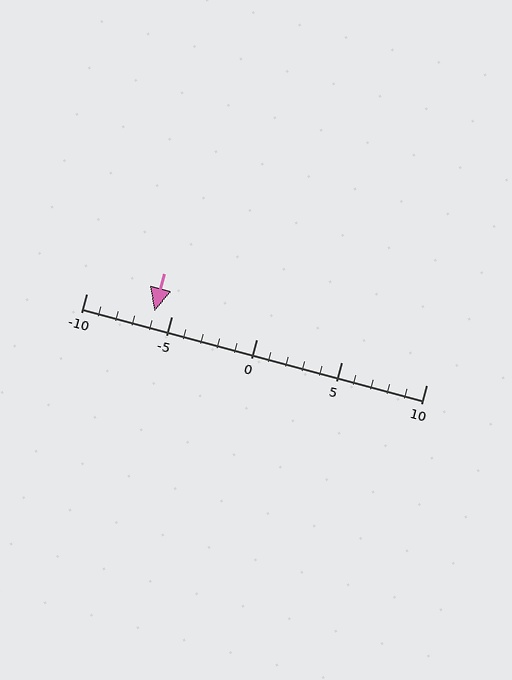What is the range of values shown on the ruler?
The ruler shows values from -10 to 10.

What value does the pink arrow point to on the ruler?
The pink arrow points to approximately -6.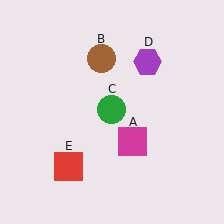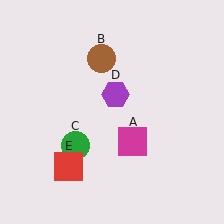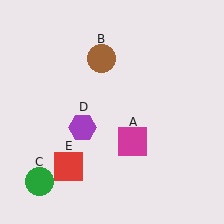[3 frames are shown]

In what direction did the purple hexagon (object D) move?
The purple hexagon (object D) moved down and to the left.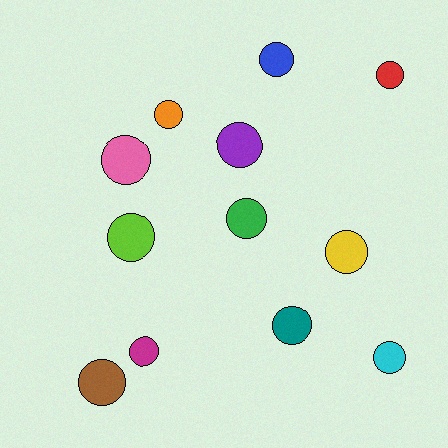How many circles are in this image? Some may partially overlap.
There are 12 circles.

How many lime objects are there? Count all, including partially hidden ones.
There is 1 lime object.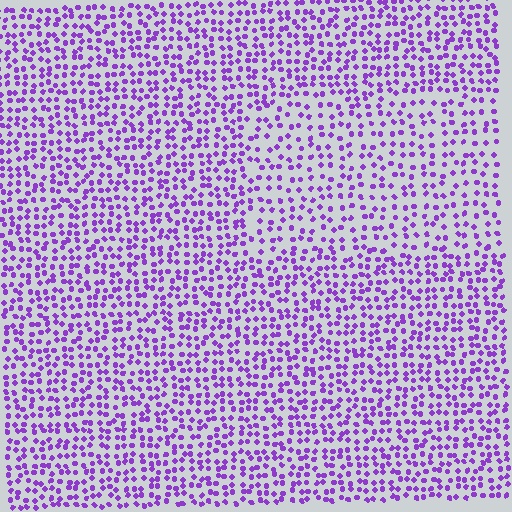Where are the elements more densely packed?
The elements are more densely packed outside the rectangle boundary.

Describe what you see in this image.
The image contains small purple elements arranged at two different densities. A rectangle-shaped region is visible where the elements are less densely packed than the surrounding area.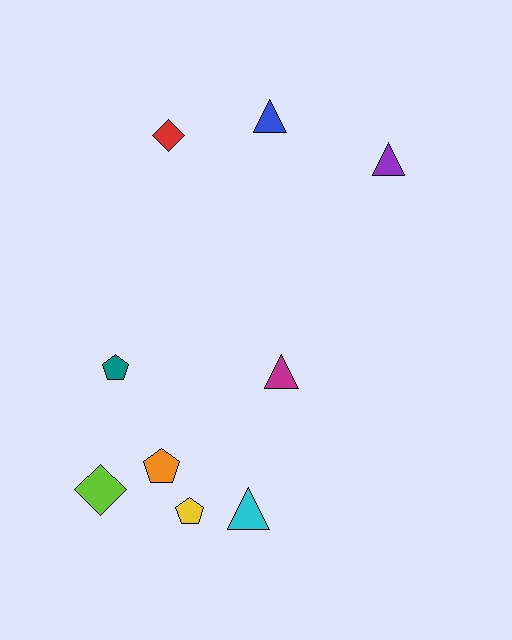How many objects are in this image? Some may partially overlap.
There are 9 objects.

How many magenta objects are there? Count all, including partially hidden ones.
There is 1 magenta object.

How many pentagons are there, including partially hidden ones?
There are 3 pentagons.